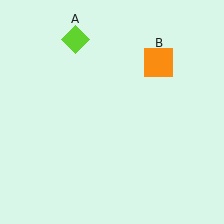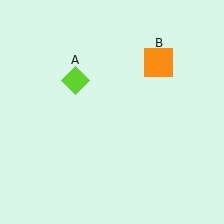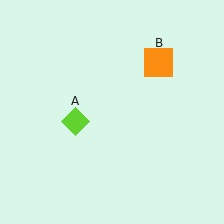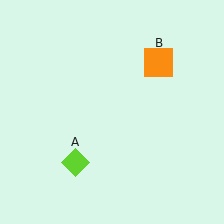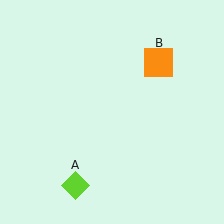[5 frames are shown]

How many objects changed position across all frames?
1 object changed position: lime diamond (object A).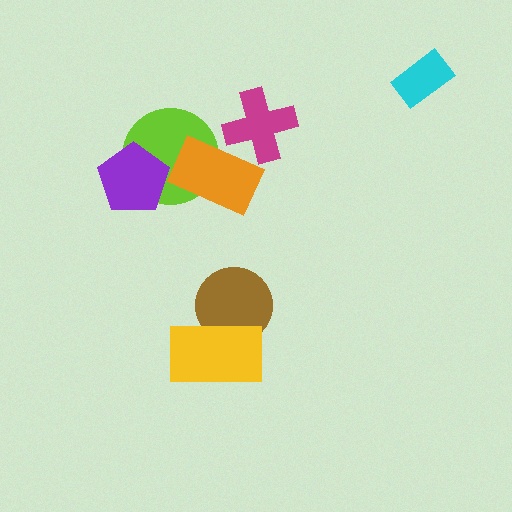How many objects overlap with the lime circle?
2 objects overlap with the lime circle.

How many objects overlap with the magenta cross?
1 object overlaps with the magenta cross.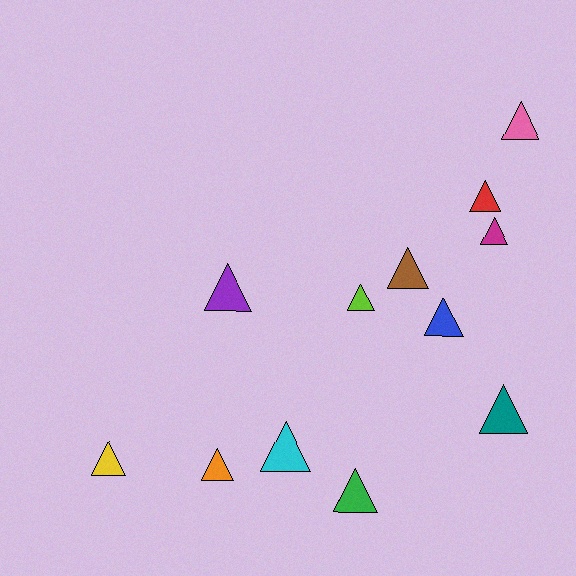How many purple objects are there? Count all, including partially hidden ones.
There is 1 purple object.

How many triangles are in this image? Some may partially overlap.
There are 12 triangles.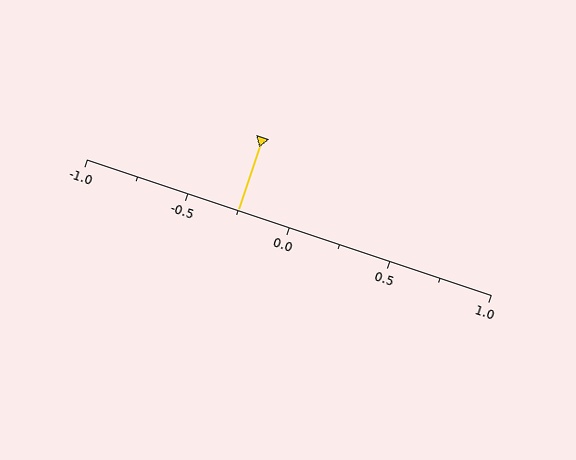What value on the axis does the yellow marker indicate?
The marker indicates approximately -0.25.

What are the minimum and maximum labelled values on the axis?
The axis runs from -1.0 to 1.0.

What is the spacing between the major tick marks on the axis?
The major ticks are spaced 0.5 apart.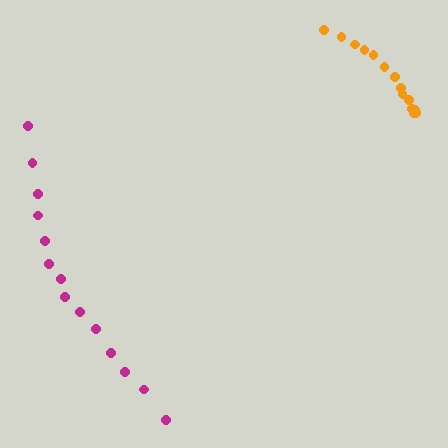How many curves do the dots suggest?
There are 2 distinct paths.